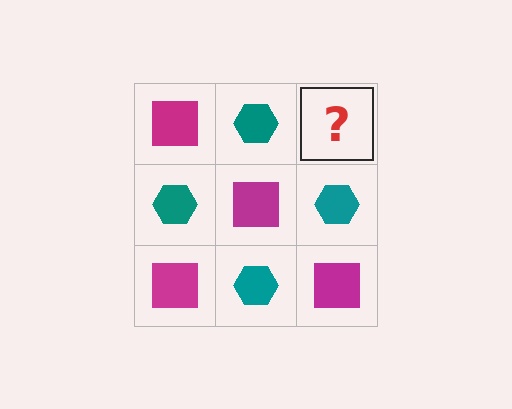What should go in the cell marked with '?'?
The missing cell should contain a magenta square.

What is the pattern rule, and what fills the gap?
The rule is that it alternates magenta square and teal hexagon in a checkerboard pattern. The gap should be filled with a magenta square.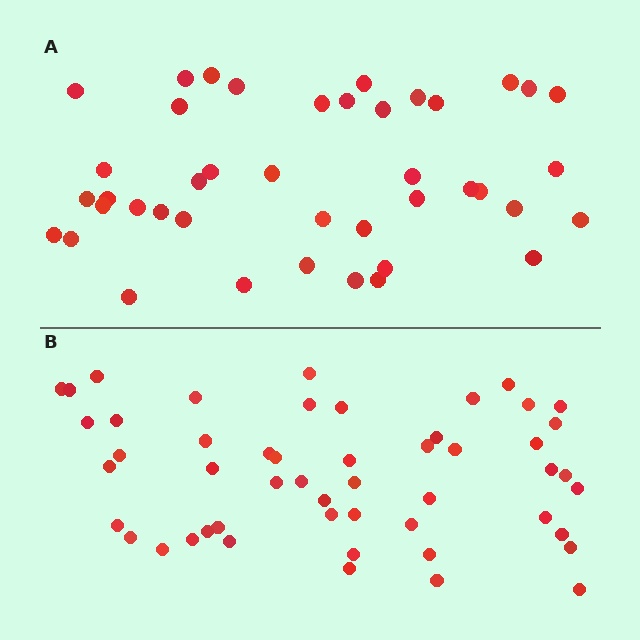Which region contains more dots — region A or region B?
Region B (the bottom region) has more dots.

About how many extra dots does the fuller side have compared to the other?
Region B has roughly 8 or so more dots than region A.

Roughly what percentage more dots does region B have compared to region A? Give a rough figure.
About 20% more.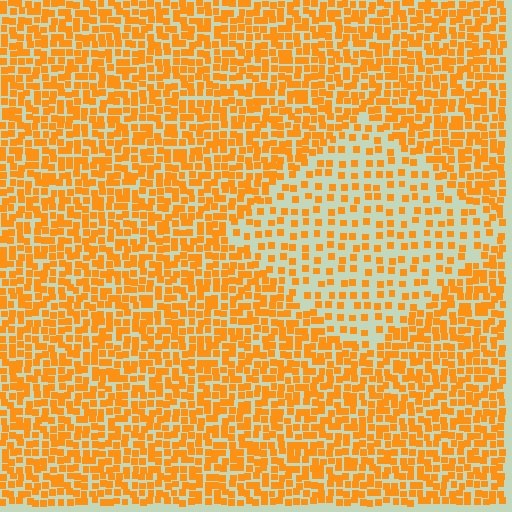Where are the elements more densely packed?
The elements are more densely packed outside the diamond boundary.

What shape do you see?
I see a diamond.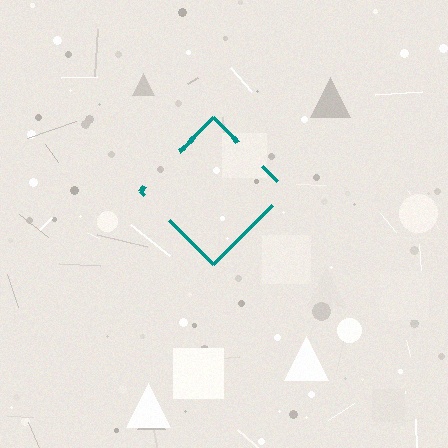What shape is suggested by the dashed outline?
The dashed outline suggests a diamond.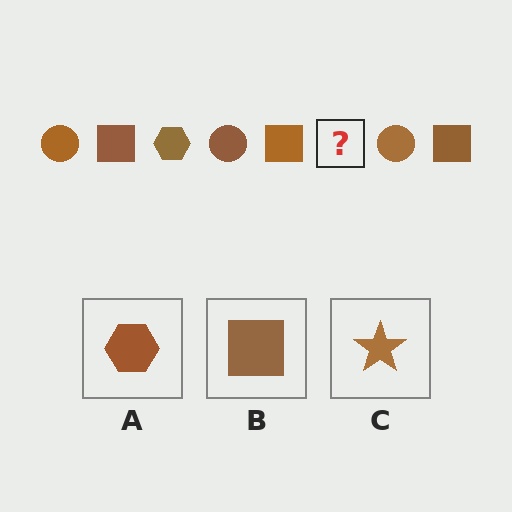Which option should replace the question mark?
Option A.